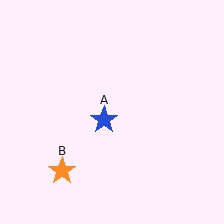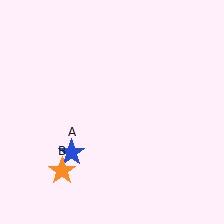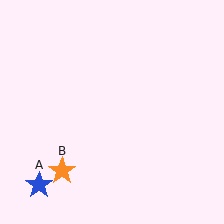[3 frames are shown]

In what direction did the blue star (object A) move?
The blue star (object A) moved down and to the left.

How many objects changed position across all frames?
1 object changed position: blue star (object A).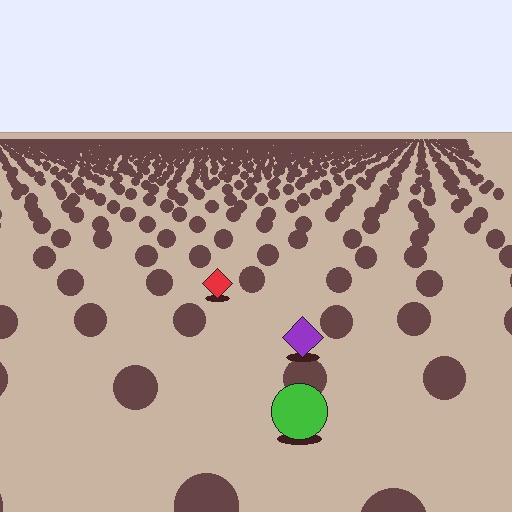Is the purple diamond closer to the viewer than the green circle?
No. The green circle is closer — you can tell from the texture gradient: the ground texture is coarser near it.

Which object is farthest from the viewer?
The red diamond is farthest from the viewer. It appears smaller and the ground texture around it is denser.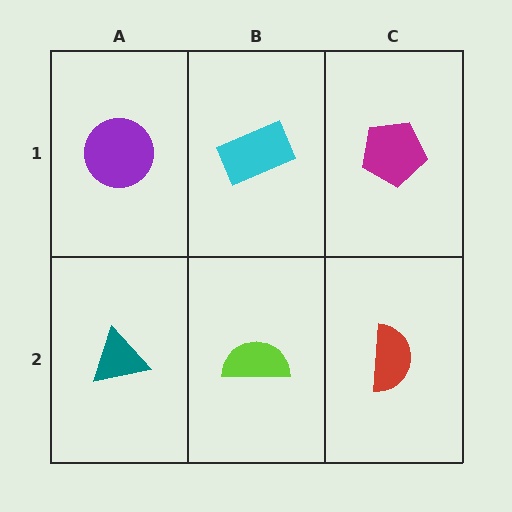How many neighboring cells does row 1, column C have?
2.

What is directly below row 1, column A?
A teal triangle.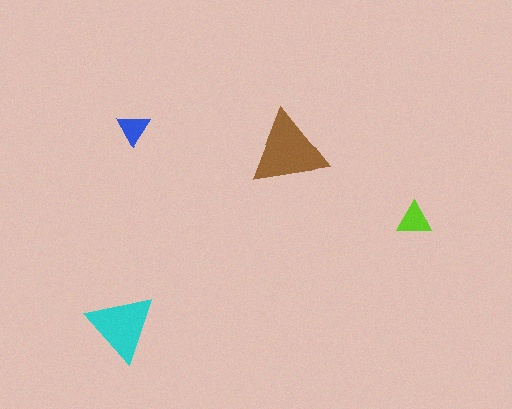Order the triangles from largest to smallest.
the brown one, the cyan one, the lime one, the blue one.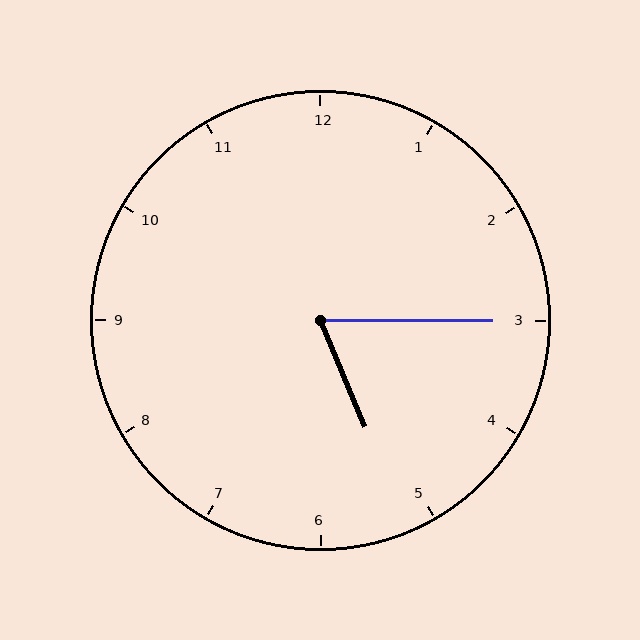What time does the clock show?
5:15.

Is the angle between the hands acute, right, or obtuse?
It is acute.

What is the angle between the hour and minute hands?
Approximately 68 degrees.